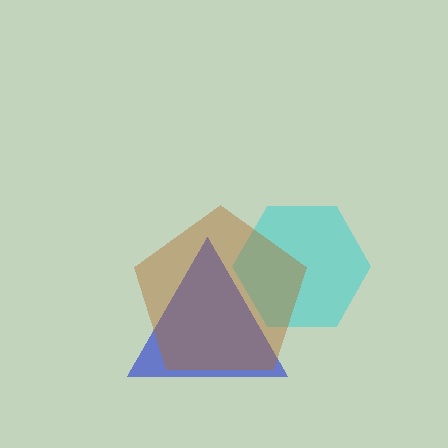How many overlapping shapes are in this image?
There are 3 overlapping shapes in the image.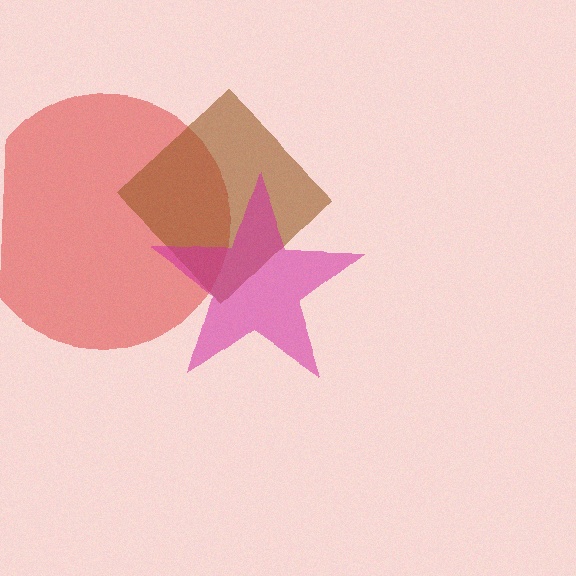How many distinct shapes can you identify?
There are 3 distinct shapes: a red circle, a brown diamond, a magenta star.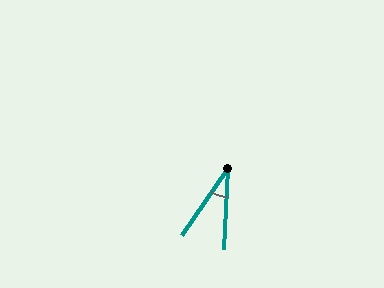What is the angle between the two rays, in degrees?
Approximately 31 degrees.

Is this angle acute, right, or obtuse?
It is acute.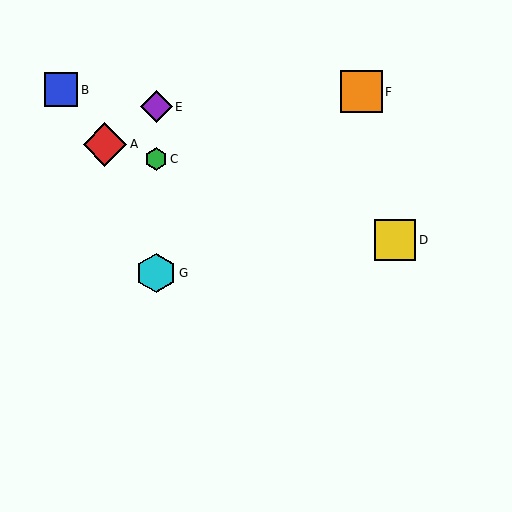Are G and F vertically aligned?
No, G is at x≈156 and F is at x≈361.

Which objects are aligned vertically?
Objects C, E, G are aligned vertically.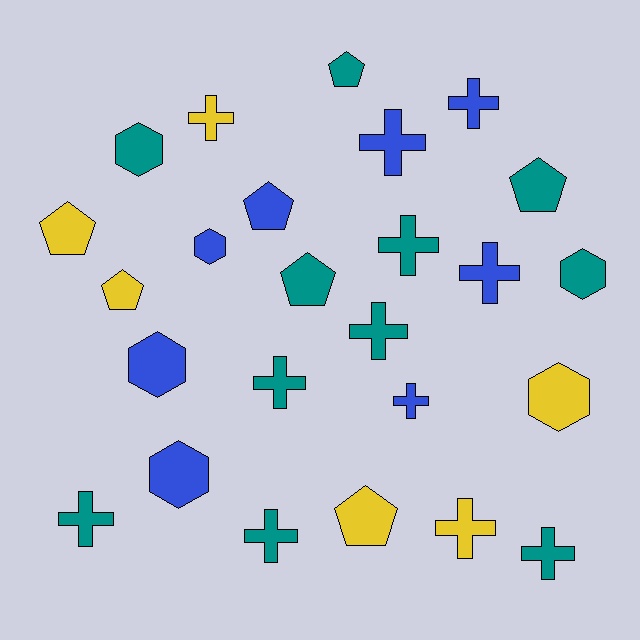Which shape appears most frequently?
Cross, with 12 objects.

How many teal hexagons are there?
There are 2 teal hexagons.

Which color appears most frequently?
Teal, with 11 objects.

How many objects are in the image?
There are 25 objects.